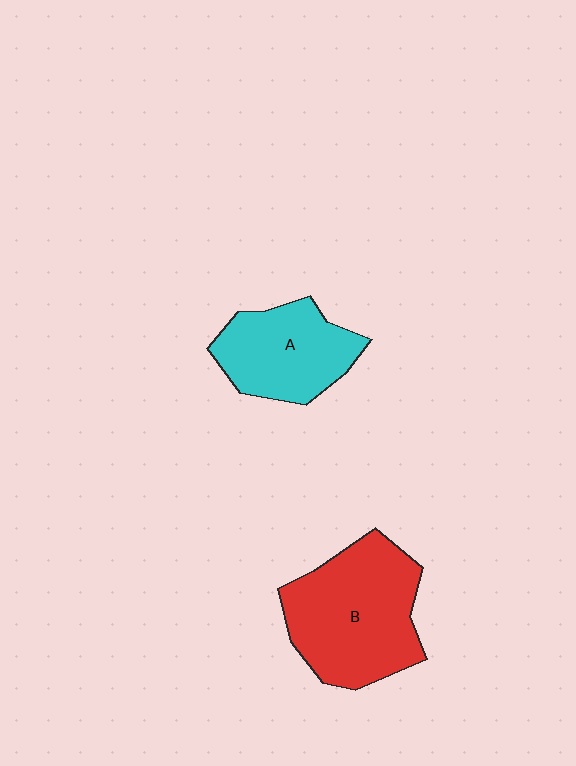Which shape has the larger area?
Shape B (red).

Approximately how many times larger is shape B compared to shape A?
Approximately 1.4 times.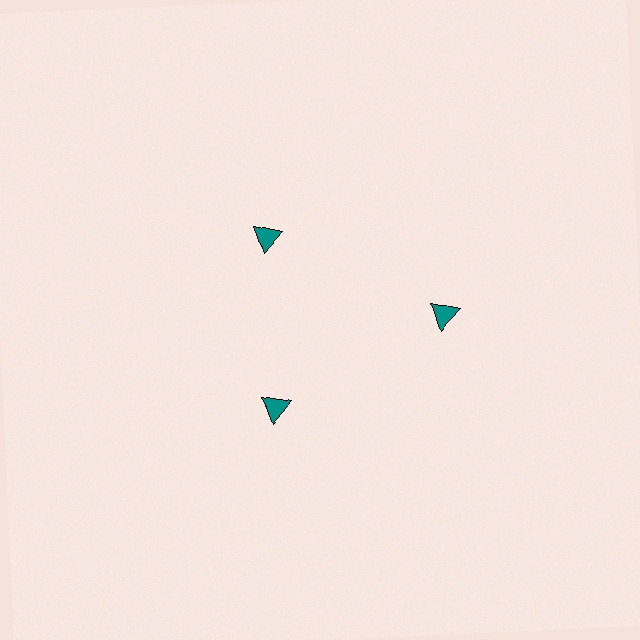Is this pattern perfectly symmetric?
No. The 3 teal triangles are arranged in a ring, but one element near the 3 o'clock position is pushed outward from the center, breaking the 3-fold rotational symmetry.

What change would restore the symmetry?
The symmetry would be restored by moving it inward, back onto the ring so that all 3 triangles sit at equal angles and equal distance from the center.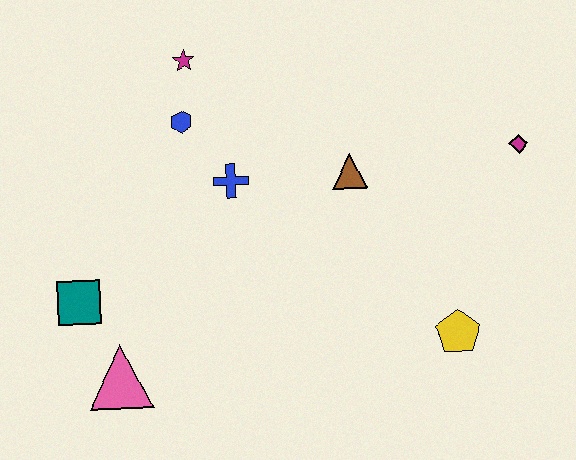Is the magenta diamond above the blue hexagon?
No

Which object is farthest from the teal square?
The magenta diamond is farthest from the teal square.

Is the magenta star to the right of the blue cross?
No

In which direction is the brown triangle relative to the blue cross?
The brown triangle is to the right of the blue cross.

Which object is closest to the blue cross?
The blue hexagon is closest to the blue cross.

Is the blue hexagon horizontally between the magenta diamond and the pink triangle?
Yes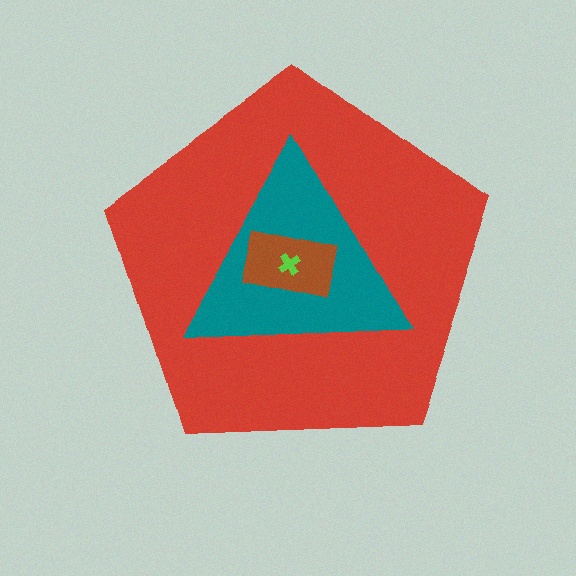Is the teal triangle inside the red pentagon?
Yes.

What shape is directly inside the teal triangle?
The brown rectangle.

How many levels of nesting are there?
4.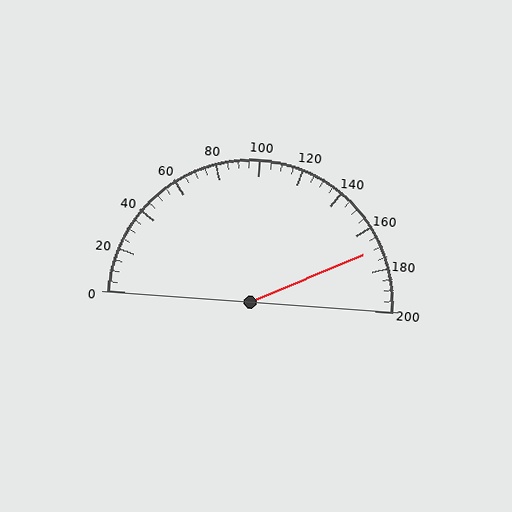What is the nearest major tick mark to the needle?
The nearest major tick mark is 160.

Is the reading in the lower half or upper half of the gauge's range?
The reading is in the upper half of the range (0 to 200).